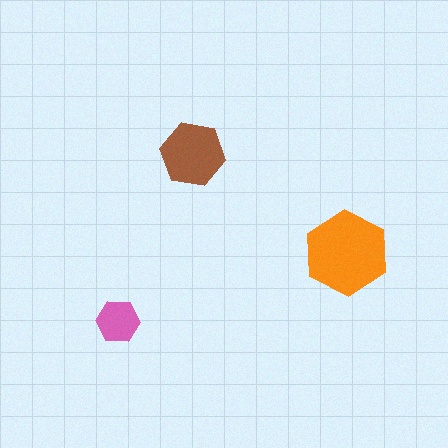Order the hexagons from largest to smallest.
the orange one, the brown one, the pink one.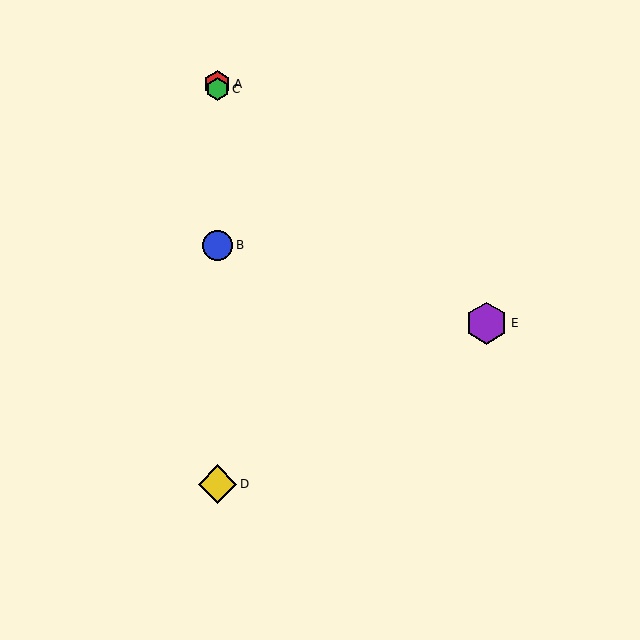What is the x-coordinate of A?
Object A is at x≈217.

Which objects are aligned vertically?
Objects A, B, C, D are aligned vertically.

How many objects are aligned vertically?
4 objects (A, B, C, D) are aligned vertically.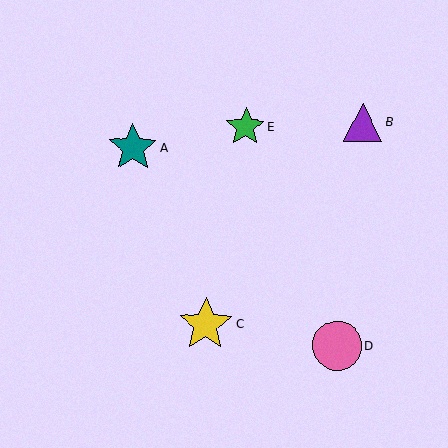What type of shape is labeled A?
Shape A is a teal star.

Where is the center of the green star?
The center of the green star is at (246, 127).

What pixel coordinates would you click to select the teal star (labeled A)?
Click at (133, 147) to select the teal star A.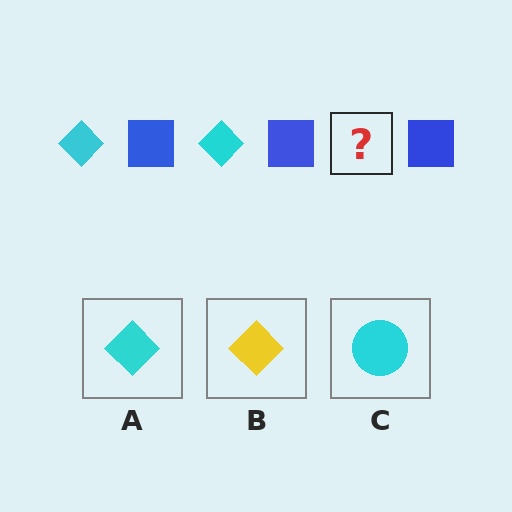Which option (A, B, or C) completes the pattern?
A.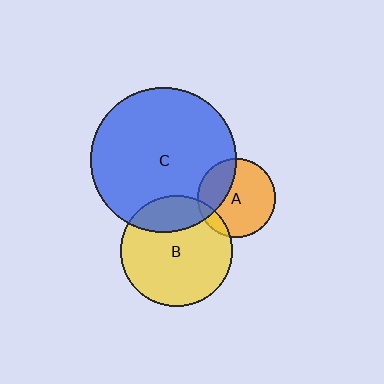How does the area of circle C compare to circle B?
Approximately 1.7 times.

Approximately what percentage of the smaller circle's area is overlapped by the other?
Approximately 25%.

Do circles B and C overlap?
Yes.